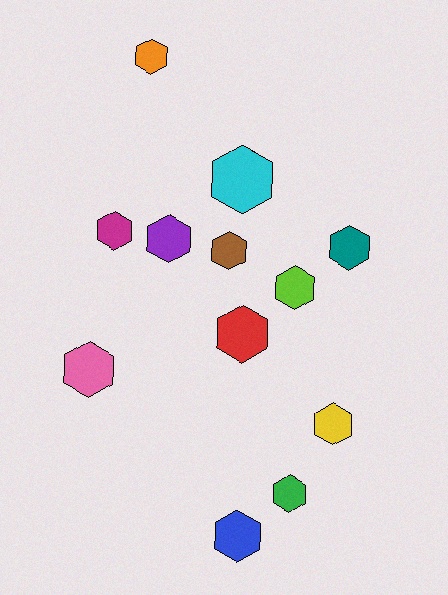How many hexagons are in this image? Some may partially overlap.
There are 12 hexagons.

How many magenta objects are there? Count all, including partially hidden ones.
There is 1 magenta object.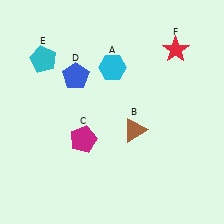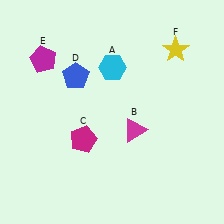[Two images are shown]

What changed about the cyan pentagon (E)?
In Image 1, E is cyan. In Image 2, it changed to magenta.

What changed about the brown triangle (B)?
In Image 1, B is brown. In Image 2, it changed to magenta.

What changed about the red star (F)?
In Image 1, F is red. In Image 2, it changed to yellow.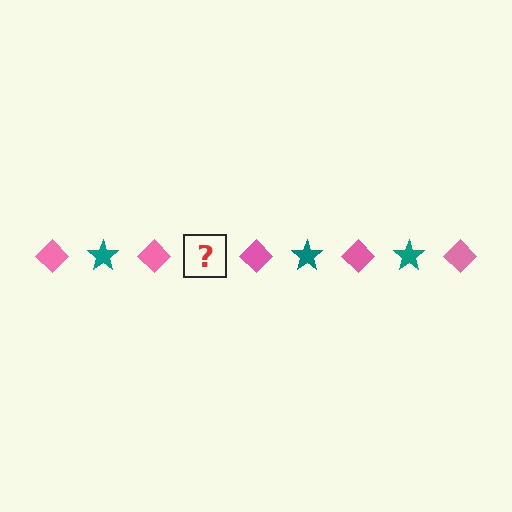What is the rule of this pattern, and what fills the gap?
The rule is that the pattern alternates between pink diamond and teal star. The gap should be filled with a teal star.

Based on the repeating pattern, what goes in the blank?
The blank should be a teal star.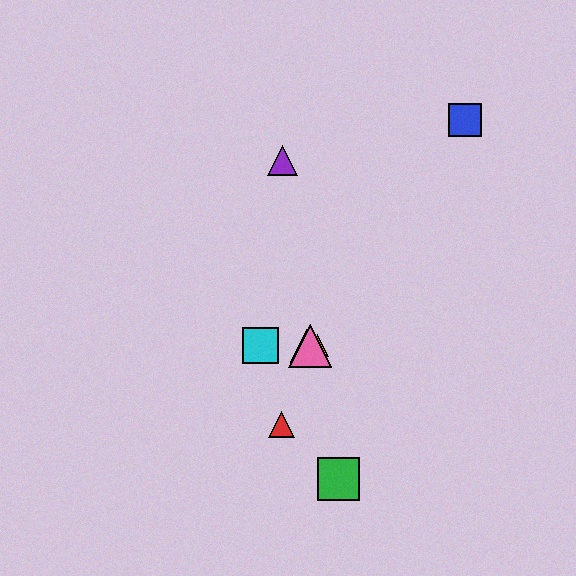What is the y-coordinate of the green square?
The green square is at y≈479.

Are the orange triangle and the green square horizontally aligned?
No, the orange triangle is at y≈346 and the green square is at y≈479.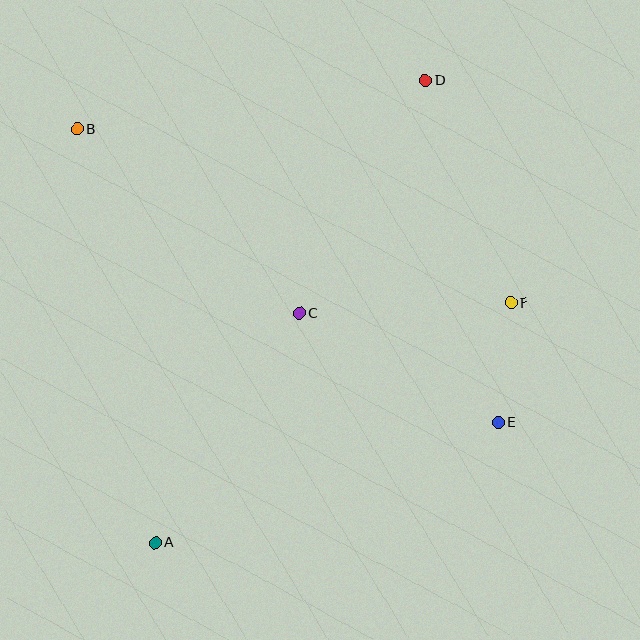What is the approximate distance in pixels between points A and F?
The distance between A and F is approximately 429 pixels.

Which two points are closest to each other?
Points E and F are closest to each other.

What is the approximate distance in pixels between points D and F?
The distance between D and F is approximately 238 pixels.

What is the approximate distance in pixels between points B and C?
The distance between B and C is approximately 288 pixels.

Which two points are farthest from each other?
Points A and D are farthest from each other.